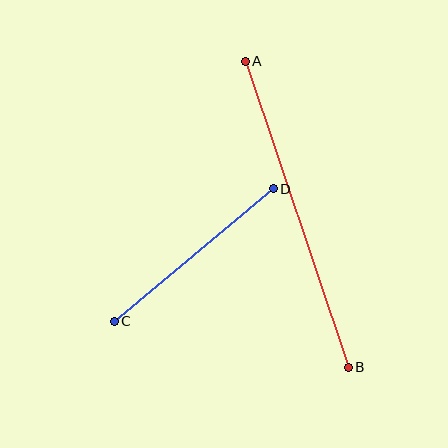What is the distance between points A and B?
The distance is approximately 323 pixels.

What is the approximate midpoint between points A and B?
The midpoint is at approximately (297, 214) pixels.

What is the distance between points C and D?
The distance is approximately 207 pixels.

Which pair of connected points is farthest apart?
Points A and B are farthest apart.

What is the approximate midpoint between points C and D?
The midpoint is at approximately (194, 255) pixels.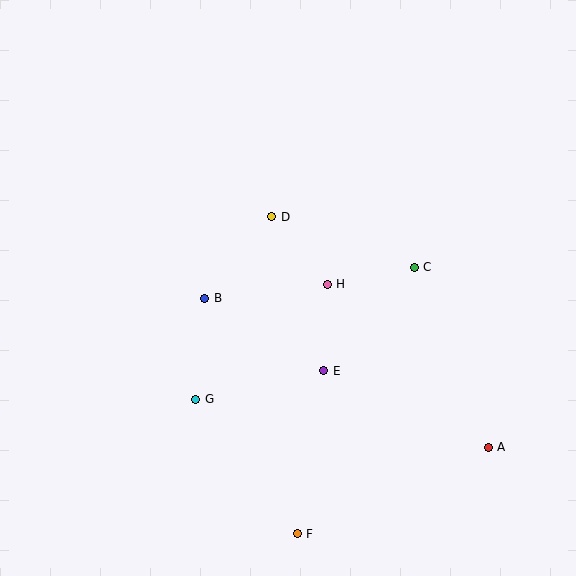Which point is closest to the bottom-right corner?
Point A is closest to the bottom-right corner.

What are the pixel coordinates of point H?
Point H is at (327, 284).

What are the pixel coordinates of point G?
Point G is at (196, 400).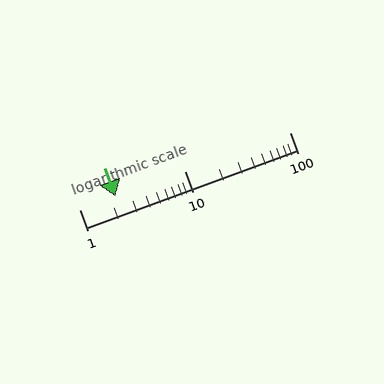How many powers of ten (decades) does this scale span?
The scale spans 2 decades, from 1 to 100.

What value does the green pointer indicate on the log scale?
The pointer indicates approximately 2.2.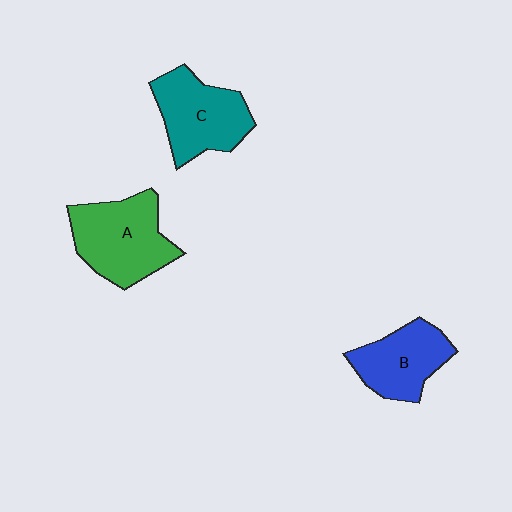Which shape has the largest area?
Shape A (green).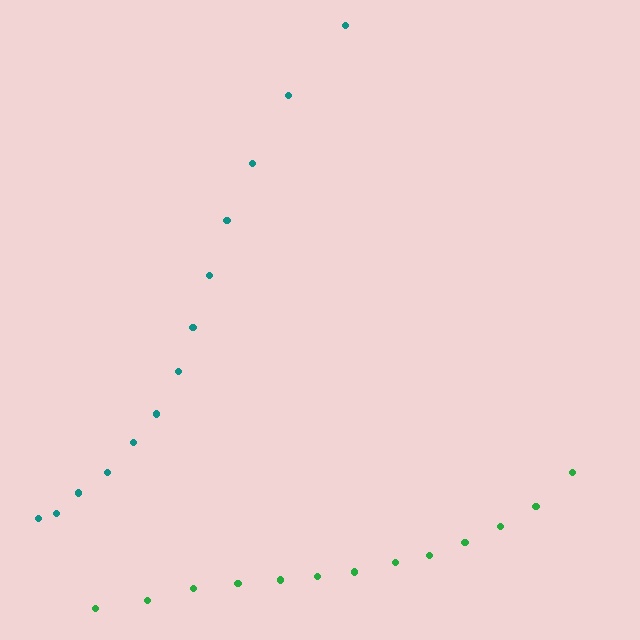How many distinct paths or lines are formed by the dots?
There are 2 distinct paths.